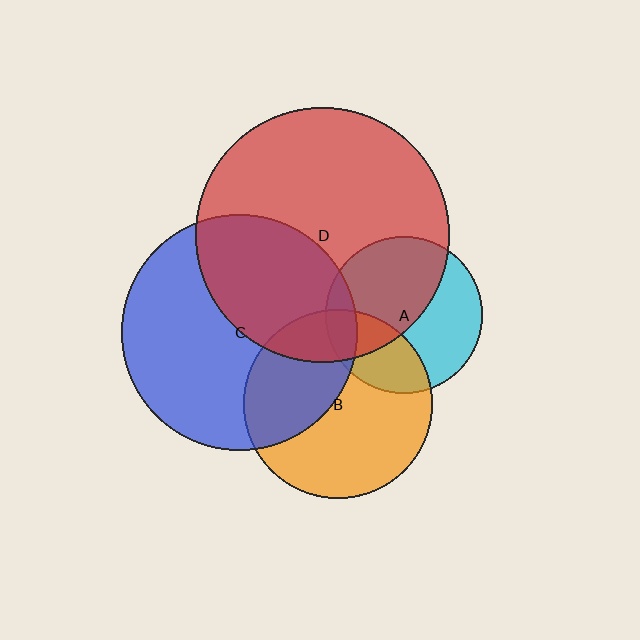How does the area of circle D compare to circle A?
Approximately 2.6 times.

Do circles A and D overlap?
Yes.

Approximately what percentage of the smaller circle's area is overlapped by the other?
Approximately 55%.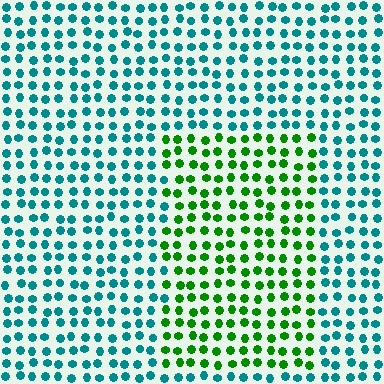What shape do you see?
I see a rectangle.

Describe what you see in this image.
The image is filled with small teal elements in a uniform arrangement. A rectangle-shaped region is visible where the elements are tinted to a slightly different hue, forming a subtle color boundary.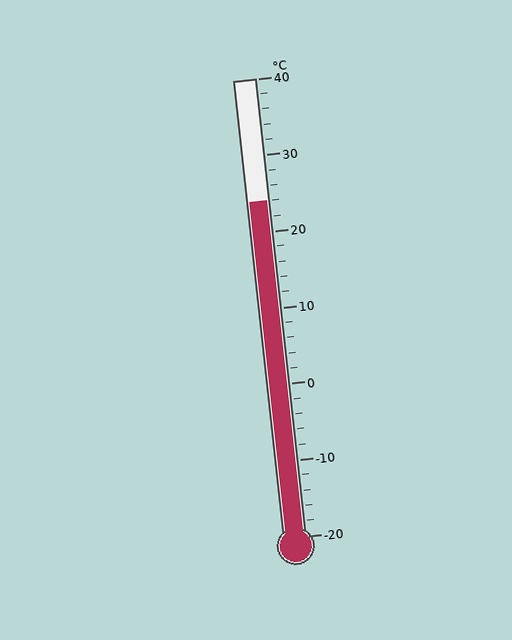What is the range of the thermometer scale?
The thermometer scale ranges from -20°C to 40°C.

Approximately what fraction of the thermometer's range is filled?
The thermometer is filled to approximately 75% of its range.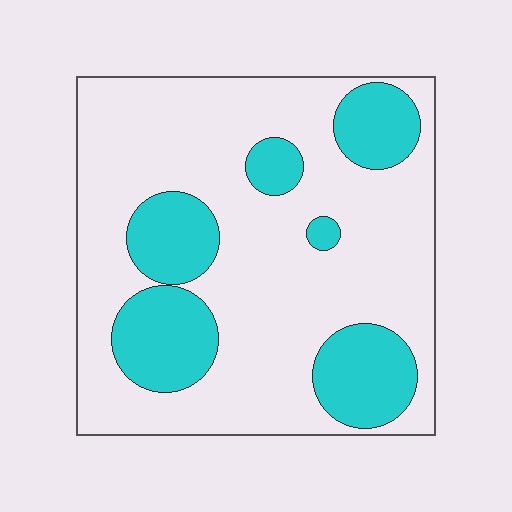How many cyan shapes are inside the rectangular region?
6.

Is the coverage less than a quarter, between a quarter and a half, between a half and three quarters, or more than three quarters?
Between a quarter and a half.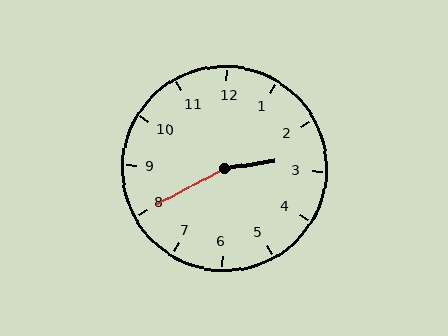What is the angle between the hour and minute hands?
Approximately 160 degrees.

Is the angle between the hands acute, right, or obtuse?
It is obtuse.